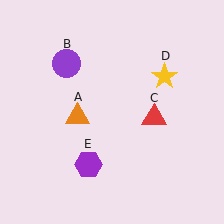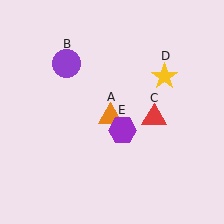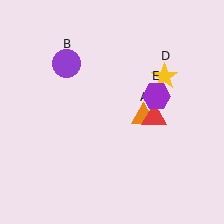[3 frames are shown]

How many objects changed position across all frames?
2 objects changed position: orange triangle (object A), purple hexagon (object E).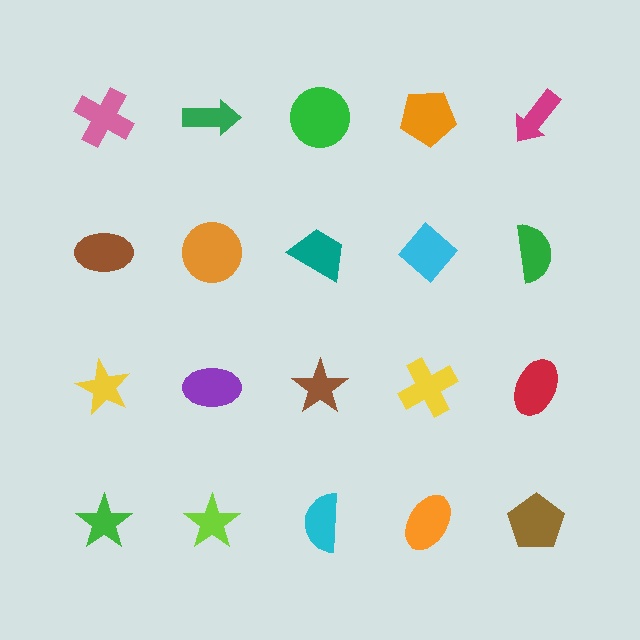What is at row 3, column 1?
A yellow star.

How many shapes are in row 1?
5 shapes.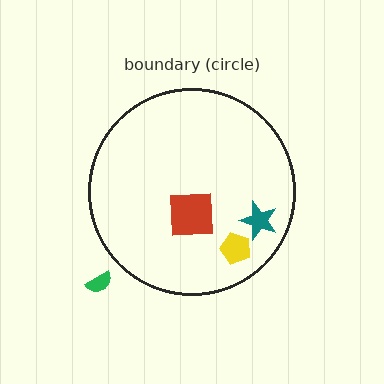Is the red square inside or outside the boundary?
Inside.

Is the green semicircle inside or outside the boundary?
Outside.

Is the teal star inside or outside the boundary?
Inside.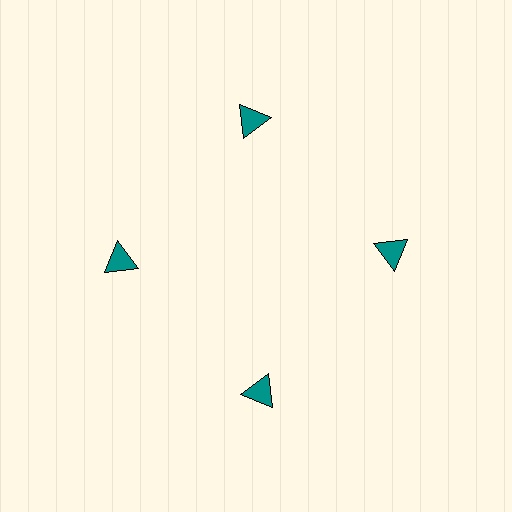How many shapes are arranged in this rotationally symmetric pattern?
There are 4 shapes, arranged in 4 groups of 1.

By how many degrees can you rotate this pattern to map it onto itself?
The pattern maps onto itself every 90 degrees of rotation.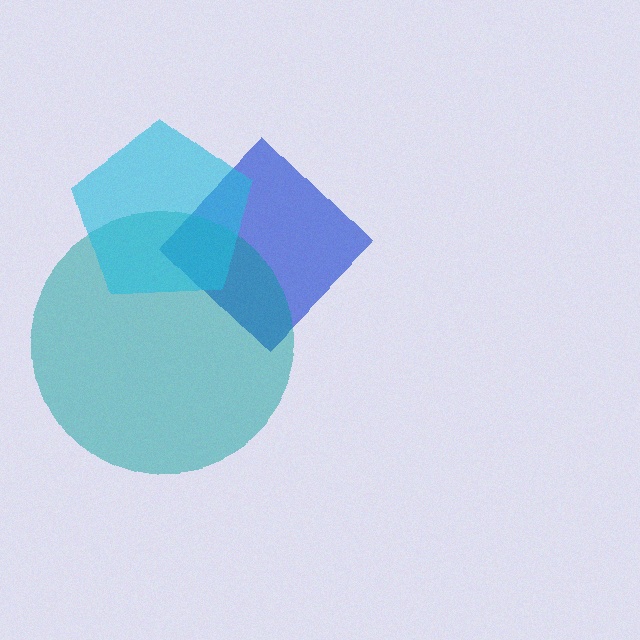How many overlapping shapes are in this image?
There are 3 overlapping shapes in the image.